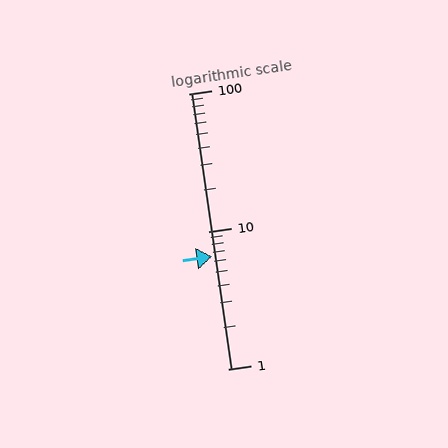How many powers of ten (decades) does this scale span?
The scale spans 2 decades, from 1 to 100.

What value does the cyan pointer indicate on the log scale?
The pointer indicates approximately 6.6.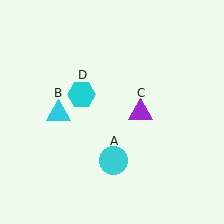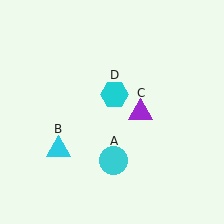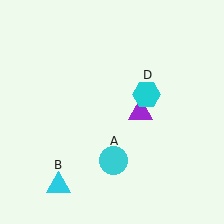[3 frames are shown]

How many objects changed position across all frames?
2 objects changed position: cyan triangle (object B), cyan hexagon (object D).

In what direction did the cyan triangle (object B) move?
The cyan triangle (object B) moved down.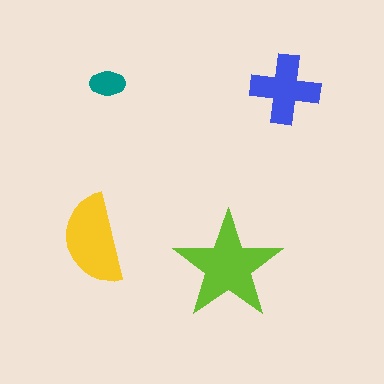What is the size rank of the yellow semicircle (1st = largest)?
2nd.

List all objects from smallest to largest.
The teal ellipse, the blue cross, the yellow semicircle, the lime star.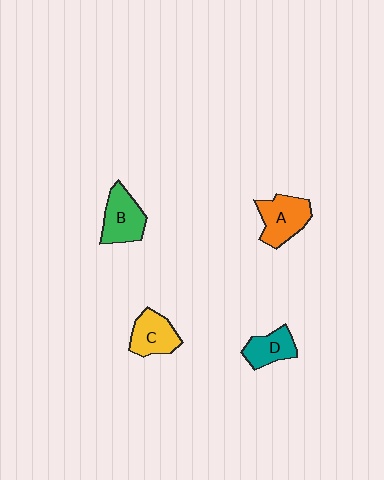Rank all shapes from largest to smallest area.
From largest to smallest: A (orange), B (green), C (yellow), D (teal).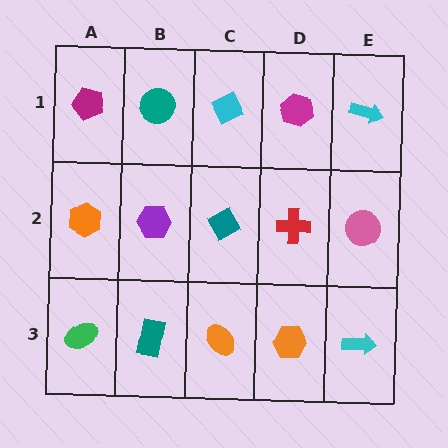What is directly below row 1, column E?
A pink circle.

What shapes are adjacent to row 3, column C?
A teal diamond (row 2, column C), a teal rectangle (row 3, column B), an orange hexagon (row 3, column D).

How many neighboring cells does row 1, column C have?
3.